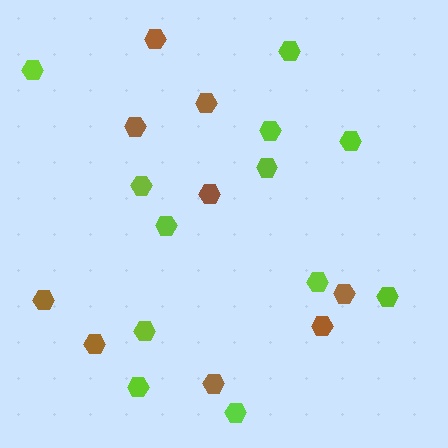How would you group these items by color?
There are 2 groups: one group of lime hexagons (12) and one group of brown hexagons (9).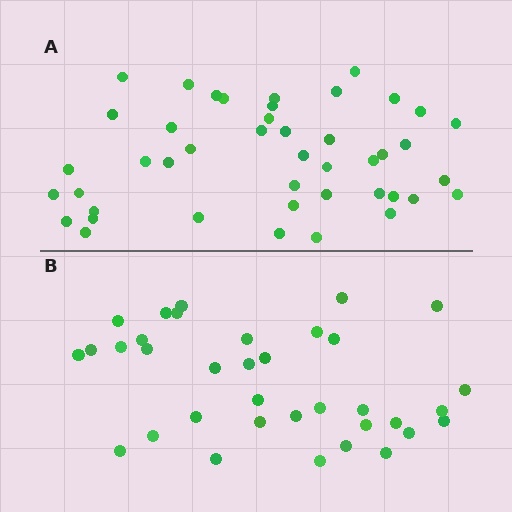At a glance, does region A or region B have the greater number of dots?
Region A (the top region) has more dots.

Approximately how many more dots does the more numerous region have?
Region A has roughly 8 or so more dots than region B.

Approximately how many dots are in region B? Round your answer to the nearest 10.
About 40 dots. (The exact count is 35, which rounds to 40.)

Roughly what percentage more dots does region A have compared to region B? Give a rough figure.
About 25% more.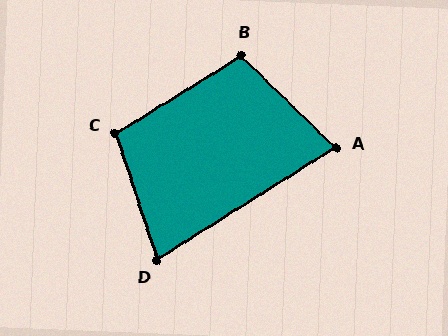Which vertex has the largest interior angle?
B, at approximately 104 degrees.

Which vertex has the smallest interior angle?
D, at approximately 76 degrees.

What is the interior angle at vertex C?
Approximately 104 degrees (obtuse).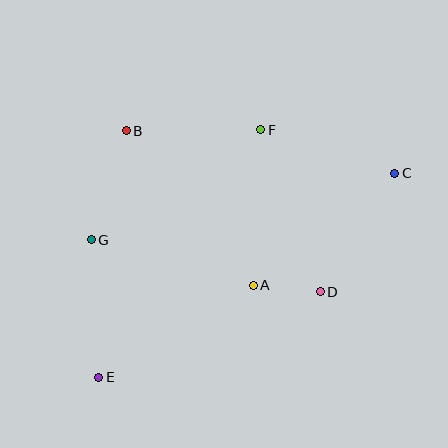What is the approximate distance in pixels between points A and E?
The distance between A and E is approximately 180 pixels.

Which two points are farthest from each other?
Points C and E are farthest from each other.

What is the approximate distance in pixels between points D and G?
The distance between D and G is approximately 235 pixels.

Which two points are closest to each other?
Points A and D are closest to each other.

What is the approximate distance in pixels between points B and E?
The distance between B and E is approximately 248 pixels.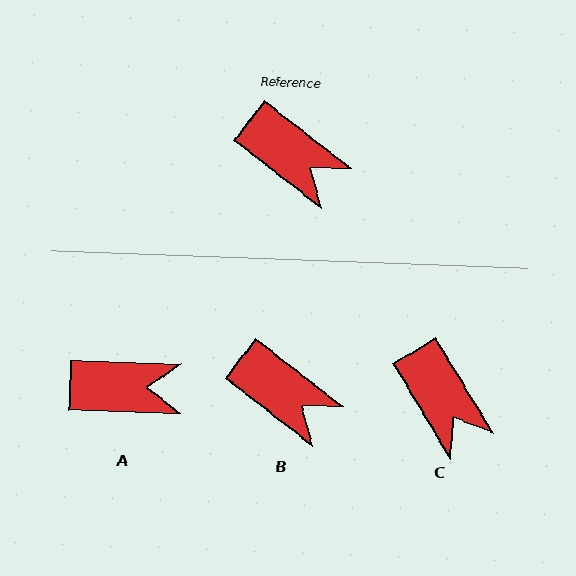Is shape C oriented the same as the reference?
No, it is off by about 21 degrees.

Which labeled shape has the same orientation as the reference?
B.